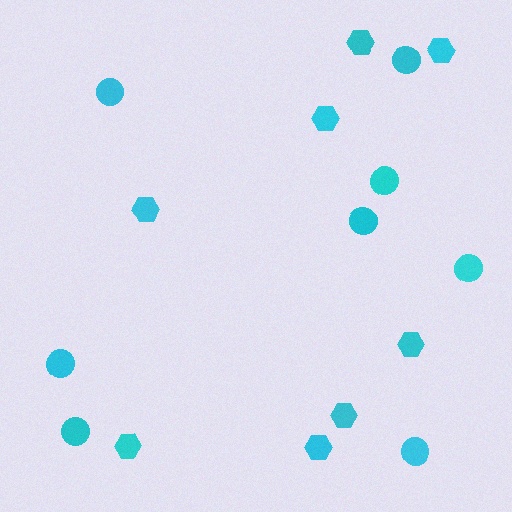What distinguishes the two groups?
There are 2 groups: one group of circles (8) and one group of hexagons (8).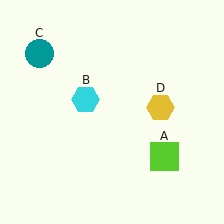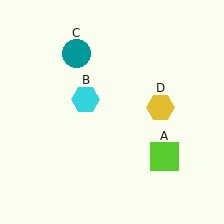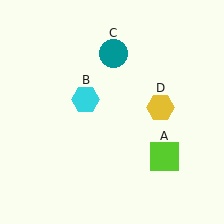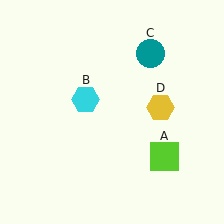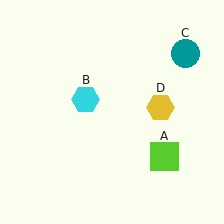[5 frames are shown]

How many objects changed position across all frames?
1 object changed position: teal circle (object C).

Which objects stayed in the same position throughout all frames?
Lime square (object A) and cyan hexagon (object B) and yellow hexagon (object D) remained stationary.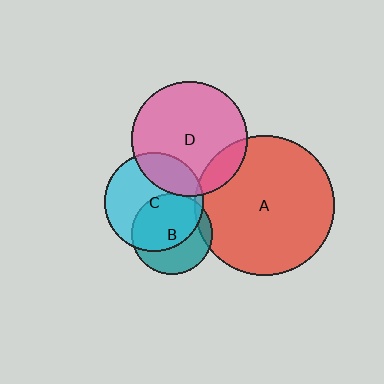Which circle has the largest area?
Circle A (red).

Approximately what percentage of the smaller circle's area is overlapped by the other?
Approximately 15%.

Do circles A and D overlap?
Yes.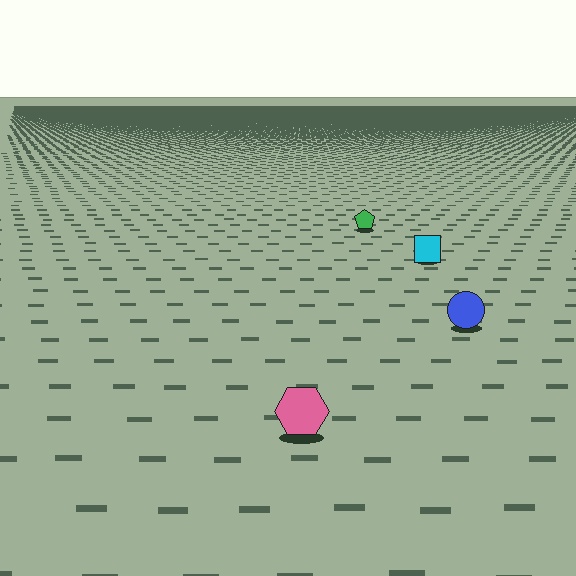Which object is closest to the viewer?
The pink hexagon is closest. The texture marks near it are larger and more spread out.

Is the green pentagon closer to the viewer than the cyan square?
No. The cyan square is closer — you can tell from the texture gradient: the ground texture is coarser near it.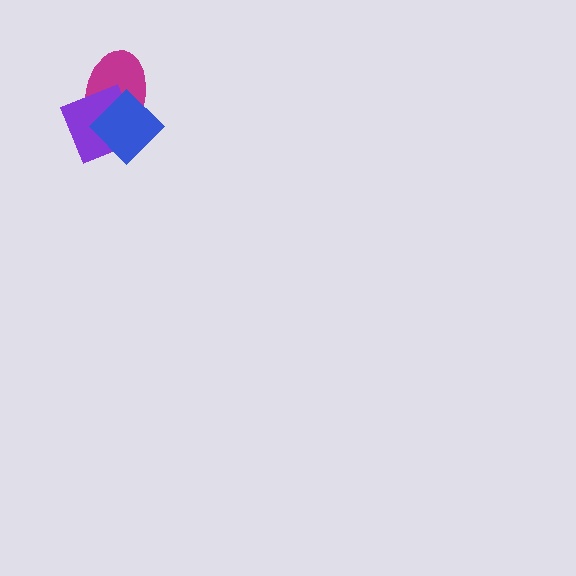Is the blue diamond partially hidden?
No, no other shape covers it.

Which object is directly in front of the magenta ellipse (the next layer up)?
The purple square is directly in front of the magenta ellipse.